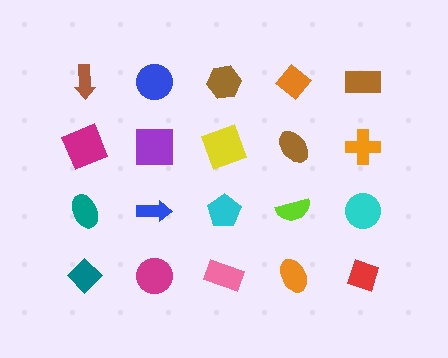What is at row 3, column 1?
A teal ellipse.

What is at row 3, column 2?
A blue arrow.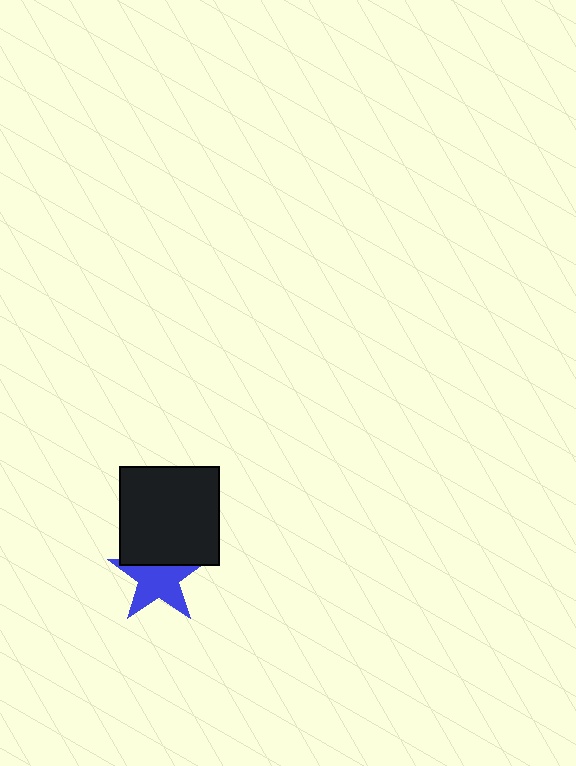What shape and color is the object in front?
The object in front is a black square.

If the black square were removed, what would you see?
You would see the complete blue star.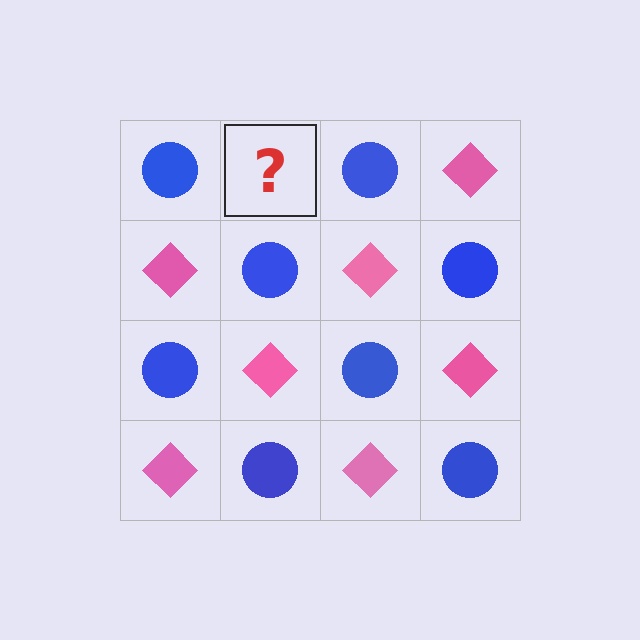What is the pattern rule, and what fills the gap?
The rule is that it alternates blue circle and pink diamond in a checkerboard pattern. The gap should be filled with a pink diamond.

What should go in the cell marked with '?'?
The missing cell should contain a pink diamond.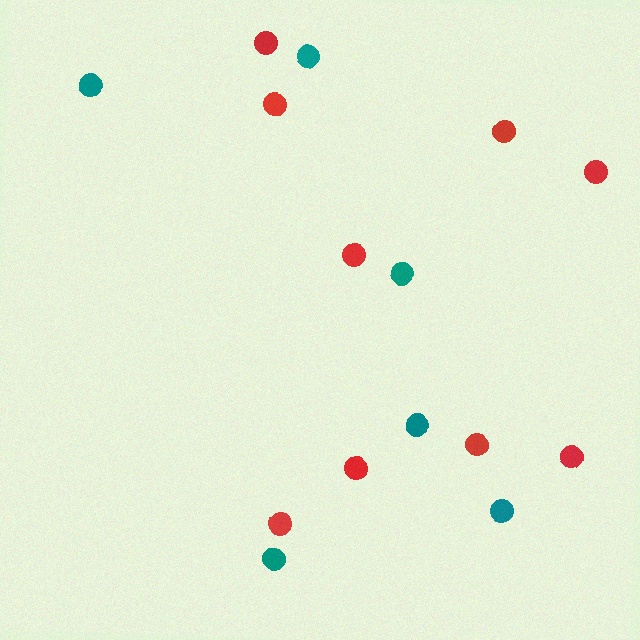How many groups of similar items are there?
There are 2 groups: one group of teal circles (6) and one group of red circles (9).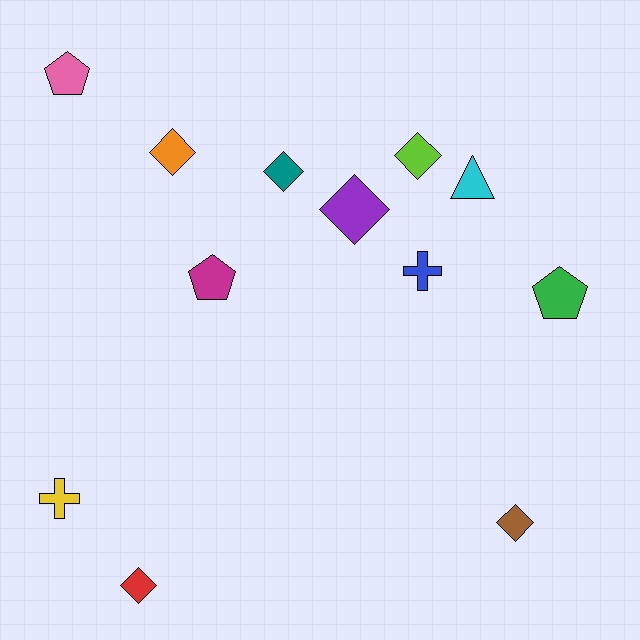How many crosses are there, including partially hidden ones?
There are 2 crosses.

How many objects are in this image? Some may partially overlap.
There are 12 objects.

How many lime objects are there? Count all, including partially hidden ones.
There is 1 lime object.